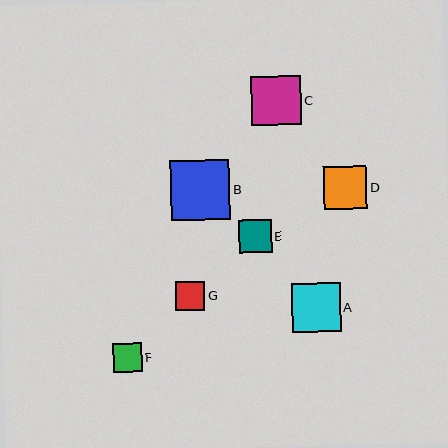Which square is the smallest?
Square F is the smallest with a size of approximately 29 pixels.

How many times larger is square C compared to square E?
Square C is approximately 1.5 times the size of square E.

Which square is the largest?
Square B is the largest with a size of approximately 60 pixels.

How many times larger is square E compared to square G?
Square E is approximately 1.1 times the size of square G.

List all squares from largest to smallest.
From largest to smallest: B, C, A, D, E, G, F.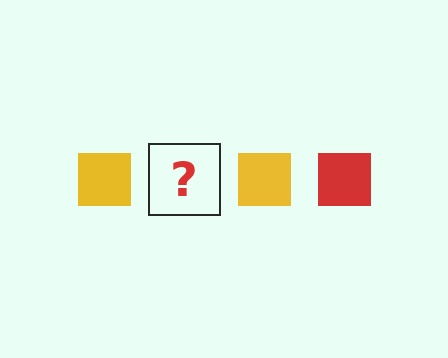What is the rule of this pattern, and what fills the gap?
The rule is that the pattern cycles through yellow, red squares. The gap should be filled with a red square.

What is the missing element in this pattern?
The missing element is a red square.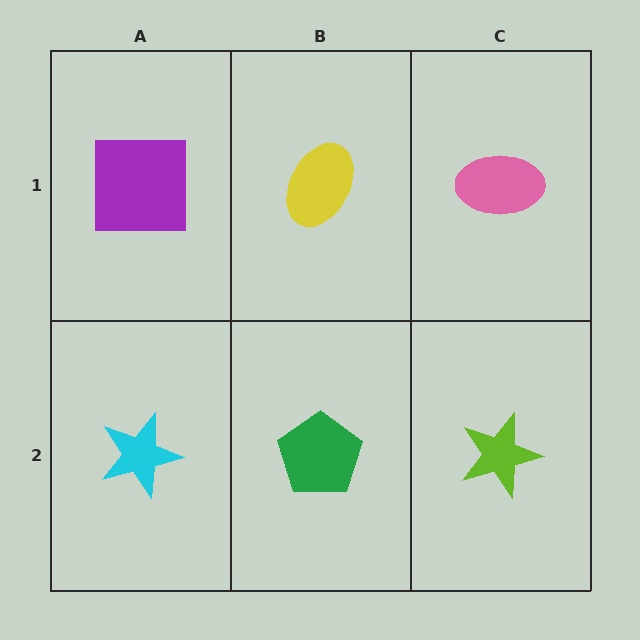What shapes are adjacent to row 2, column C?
A pink ellipse (row 1, column C), a green pentagon (row 2, column B).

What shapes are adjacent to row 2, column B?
A yellow ellipse (row 1, column B), a cyan star (row 2, column A), a lime star (row 2, column C).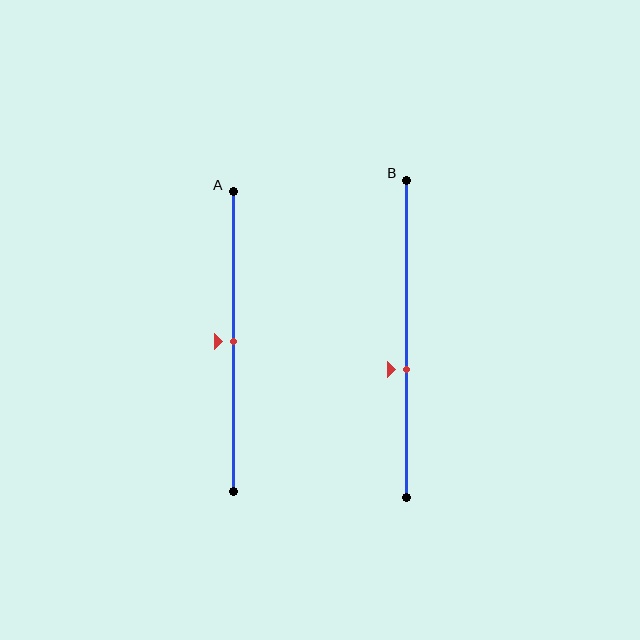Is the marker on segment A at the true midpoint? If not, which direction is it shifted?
Yes, the marker on segment A is at the true midpoint.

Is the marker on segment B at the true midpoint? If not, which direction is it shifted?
No, the marker on segment B is shifted downward by about 9% of the segment length.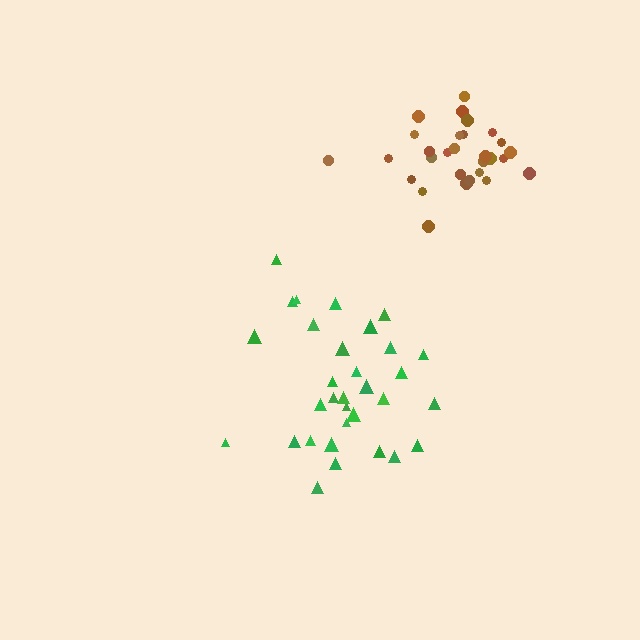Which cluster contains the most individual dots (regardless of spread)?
Green (32).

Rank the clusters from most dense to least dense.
brown, green.